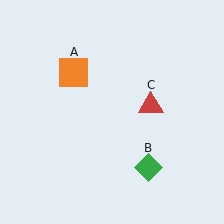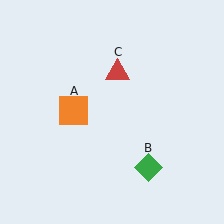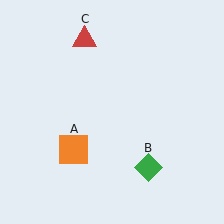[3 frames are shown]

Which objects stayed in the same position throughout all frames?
Green diamond (object B) remained stationary.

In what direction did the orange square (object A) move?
The orange square (object A) moved down.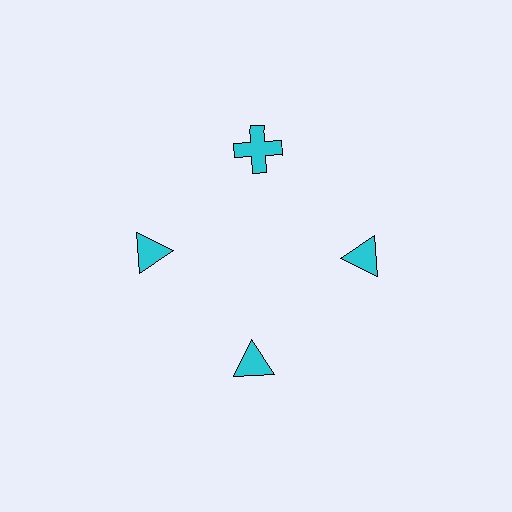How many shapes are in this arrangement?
There are 4 shapes arranged in a ring pattern.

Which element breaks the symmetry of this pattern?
The cyan cross at roughly the 12 o'clock position breaks the symmetry. All other shapes are cyan triangles.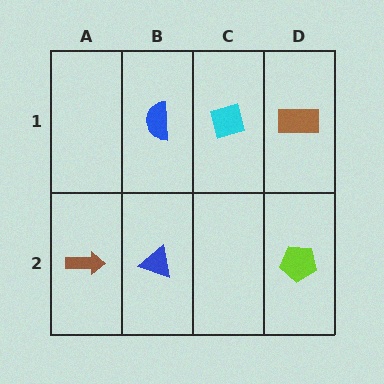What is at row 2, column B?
A blue triangle.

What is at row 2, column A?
A brown arrow.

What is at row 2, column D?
A lime pentagon.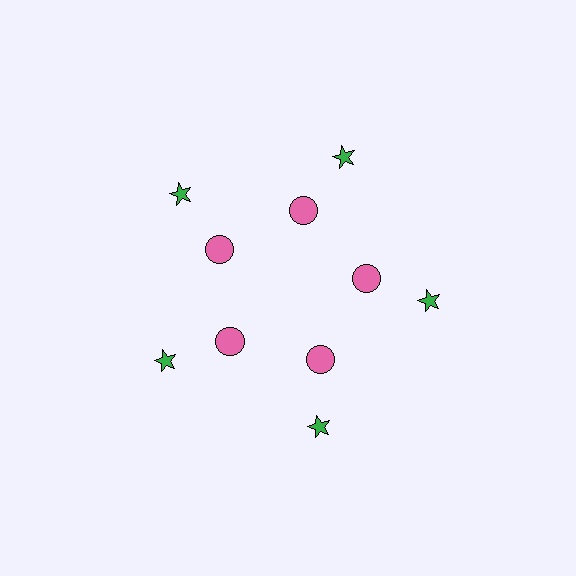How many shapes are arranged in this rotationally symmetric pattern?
There are 10 shapes, arranged in 5 groups of 2.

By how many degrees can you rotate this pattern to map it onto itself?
The pattern maps onto itself every 72 degrees of rotation.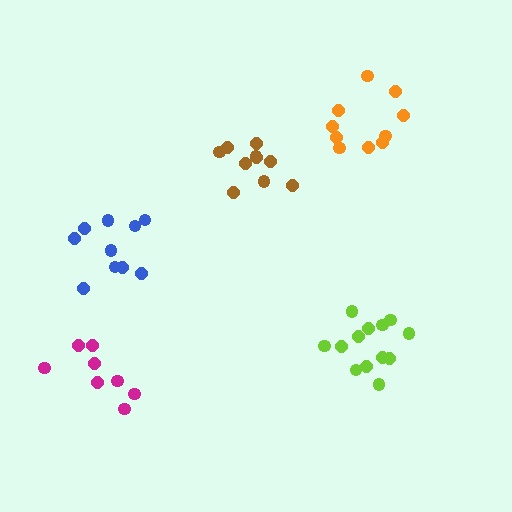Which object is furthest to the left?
The magenta cluster is leftmost.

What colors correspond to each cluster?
The clusters are colored: magenta, brown, orange, lime, blue.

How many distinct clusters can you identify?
There are 5 distinct clusters.